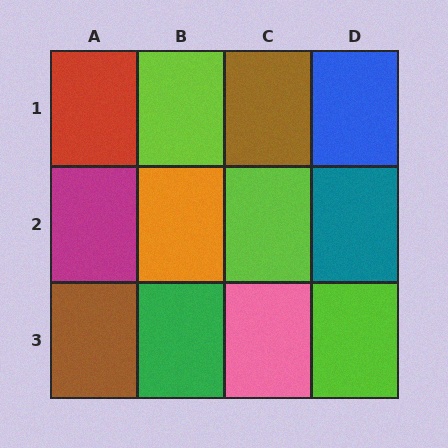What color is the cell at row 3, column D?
Lime.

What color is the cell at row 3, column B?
Green.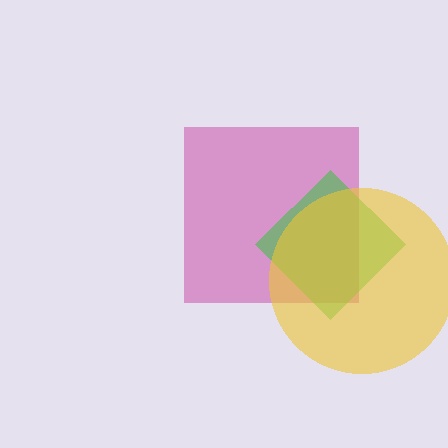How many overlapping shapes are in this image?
There are 3 overlapping shapes in the image.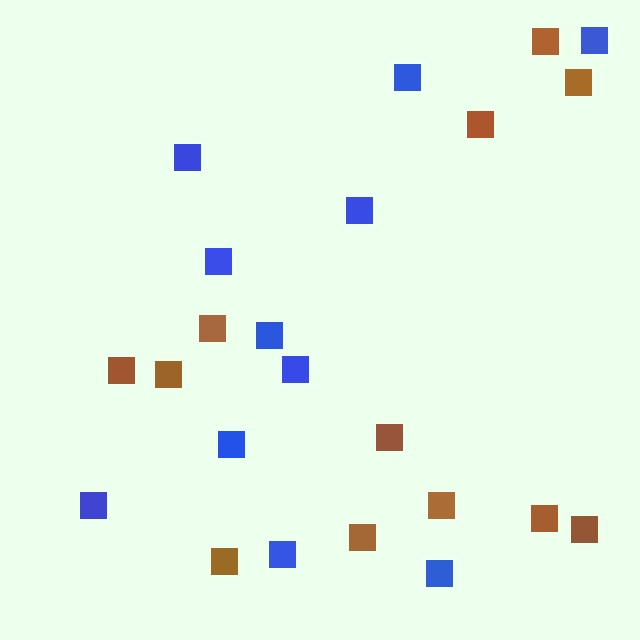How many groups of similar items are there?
There are 2 groups: one group of blue squares (11) and one group of brown squares (12).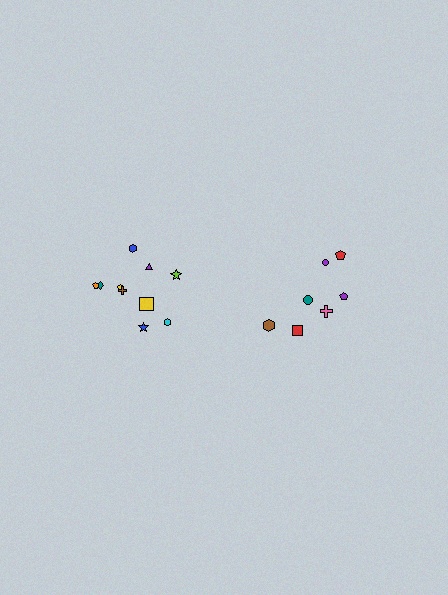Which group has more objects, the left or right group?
The left group.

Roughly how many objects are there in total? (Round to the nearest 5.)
Roughly 15 objects in total.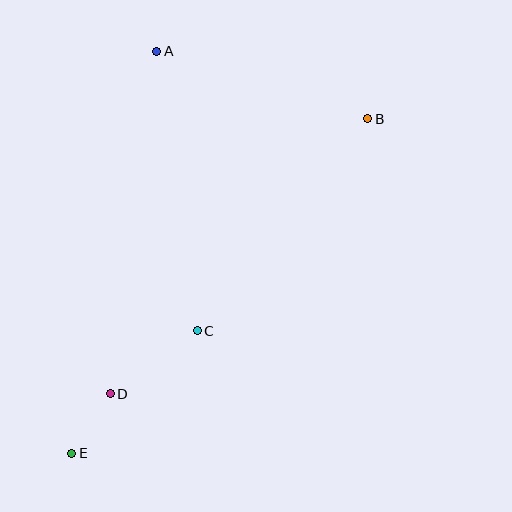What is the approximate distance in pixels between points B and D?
The distance between B and D is approximately 376 pixels.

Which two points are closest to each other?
Points D and E are closest to each other.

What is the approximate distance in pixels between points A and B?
The distance between A and B is approximately 222 pixels.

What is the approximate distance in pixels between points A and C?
The distance between A and C is approximately 283 pixels.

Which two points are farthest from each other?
Points B and E are farthest from each other.